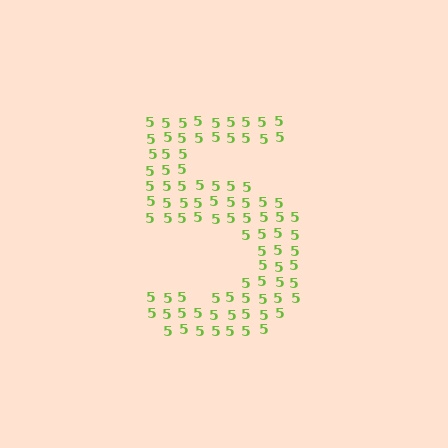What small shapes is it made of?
It is made of small digit 5's.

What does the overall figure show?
The overall figure shows the digit 5.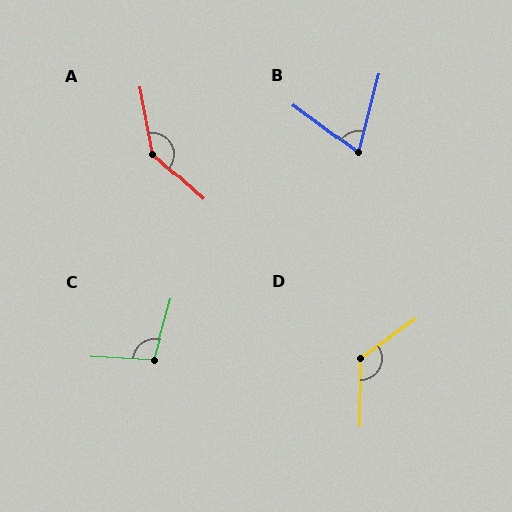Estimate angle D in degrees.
Approximately 125 degrees.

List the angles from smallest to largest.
B (68°), C (103°), D (125°), A (143°).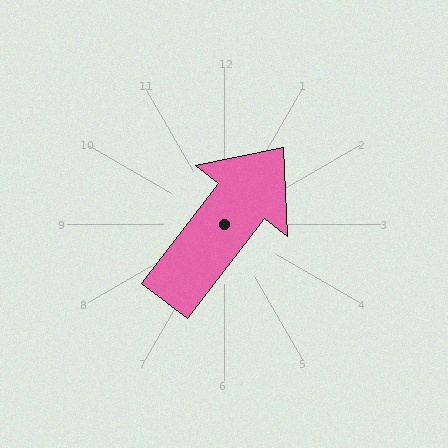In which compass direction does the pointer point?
Northeast.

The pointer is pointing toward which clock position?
Roughly 1 o'clock.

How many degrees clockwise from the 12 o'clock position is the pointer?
Approximately 38 degrees.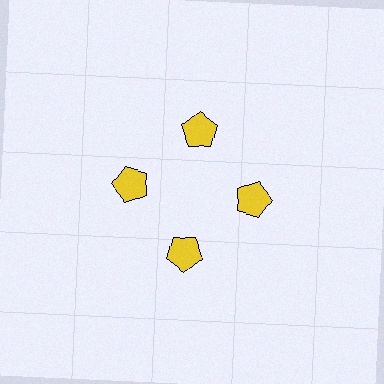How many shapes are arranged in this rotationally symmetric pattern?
There are 4 shapes, arranged in 4 groups of 1.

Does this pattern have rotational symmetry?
Yes, this pattern has 4-fold rotational symmetry. It looks the same after rotating 90 degrees around the center.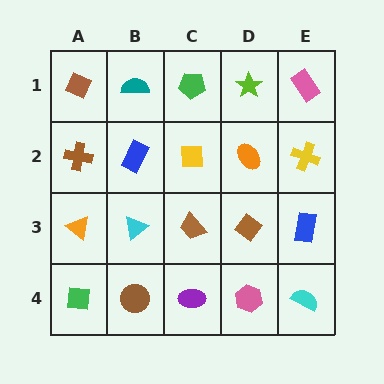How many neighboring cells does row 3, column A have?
3.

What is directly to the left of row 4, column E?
A pink hexagon.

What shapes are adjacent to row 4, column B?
A cyan triangle (row 3, column B), a green square (row 4, column A), a purple ellipse (row 4, column C).